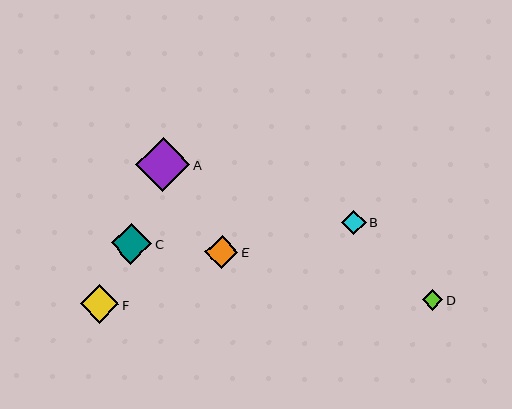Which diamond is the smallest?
Diamond D is the smallest with a size of approximately 21 pixels.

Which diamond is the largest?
Diamond A is the largest with a size of approximately 54 pixels.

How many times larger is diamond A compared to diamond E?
Diamond A is approximately 1.6 times the size of diamond E.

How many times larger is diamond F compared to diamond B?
Diamond F is approximately 1.5 times the size of diamond B.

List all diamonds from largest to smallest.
From largest to smallest: A, C, F, E, B, D.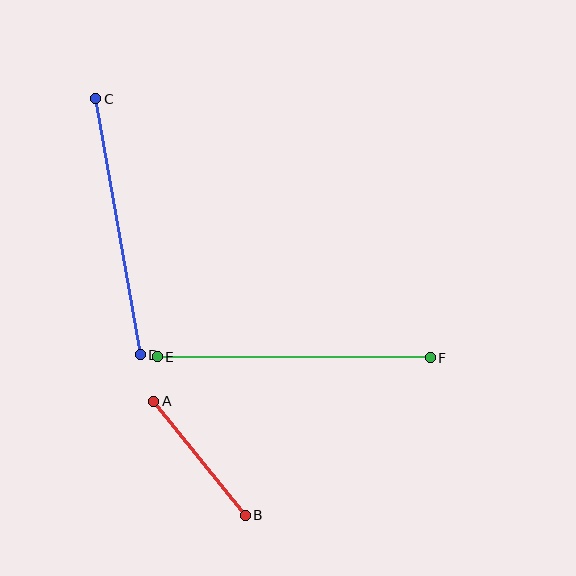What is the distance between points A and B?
The distance is approximately 146 pixels.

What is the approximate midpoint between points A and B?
The midpoint is at approximately (199, 458) pixels.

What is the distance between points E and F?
The distance is approximately 273 pixels.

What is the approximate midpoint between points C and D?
The midpoint is at approximately (118, 227) pixels.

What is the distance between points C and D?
The distance is approximately 260 pixels.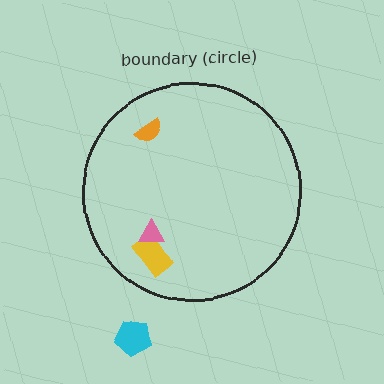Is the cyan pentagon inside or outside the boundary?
Outside.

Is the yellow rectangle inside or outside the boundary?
Inside.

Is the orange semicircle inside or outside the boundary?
Inside.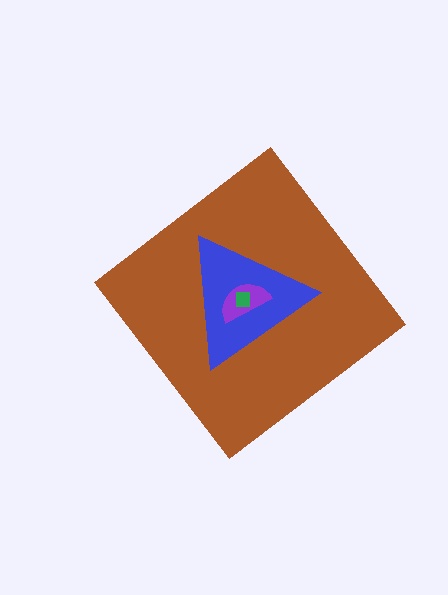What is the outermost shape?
The brown diamond.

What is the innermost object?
The green square.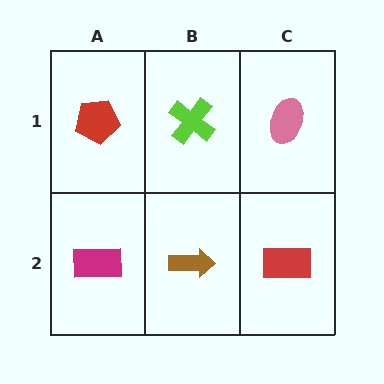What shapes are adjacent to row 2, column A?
A red pentagon (row 1, column A), a brown arrow (row 2, column B).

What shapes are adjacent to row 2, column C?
A pink ellipse (row 1, column C), a brown arrow (row 2, column B).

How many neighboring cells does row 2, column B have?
3.